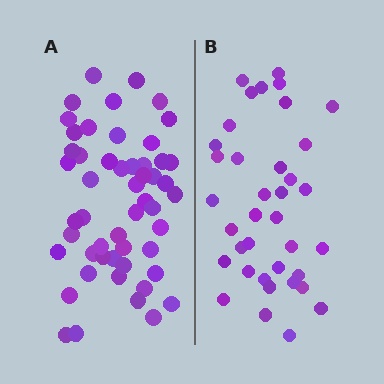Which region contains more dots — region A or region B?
Region A (the left region) has more dots.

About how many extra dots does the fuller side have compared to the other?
Region A has approximately 15 more dots than region B.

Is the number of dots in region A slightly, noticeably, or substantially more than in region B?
Region A has noticeably more, but not dramatically so. The ratio is roughly 1.4 to 1.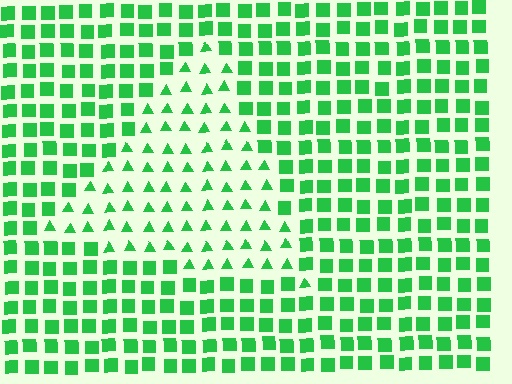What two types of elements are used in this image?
The image uses triangles inside the triangle region and squares outside it.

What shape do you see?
I see a triangle.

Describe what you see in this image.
The image is filled with small green elements arranged in a uniform grid. A triangle-shaped region contains triangles, while the surrounding area contains squares. The boundary is defined purely by the change in element shape.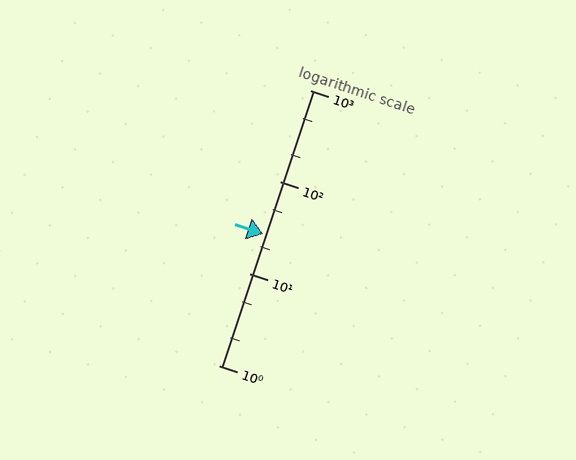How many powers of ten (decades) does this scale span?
The scale spans 3 decades, from 1 to 1000.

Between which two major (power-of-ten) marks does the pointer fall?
The pointer is between 10 and 100.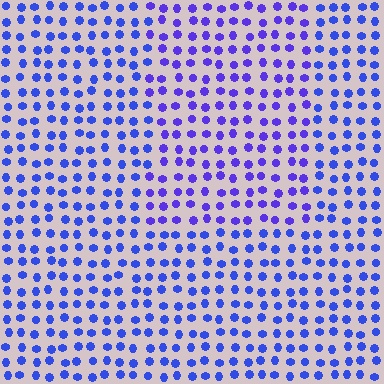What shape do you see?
I see a rectangle.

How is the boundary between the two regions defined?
The boundary is defined purely by a slight shift in hue (about 22 degrees). Spacing, size, and orientation are identical on both sides.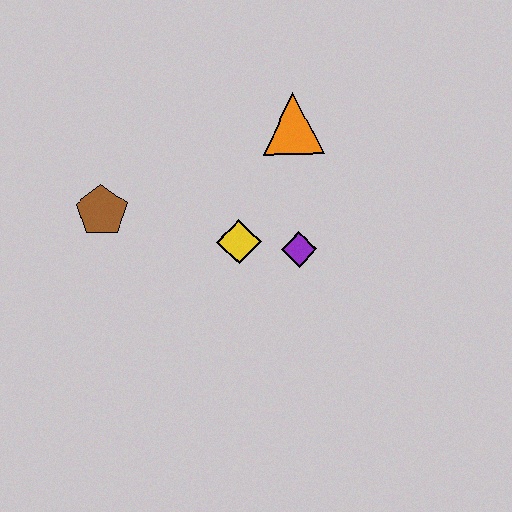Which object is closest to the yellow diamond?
The purple diamond is closest to the yellow diamond.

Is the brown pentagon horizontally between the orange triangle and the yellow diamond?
No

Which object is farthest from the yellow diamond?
The brown pentagon is farthest from the yellow diamond.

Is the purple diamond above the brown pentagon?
No